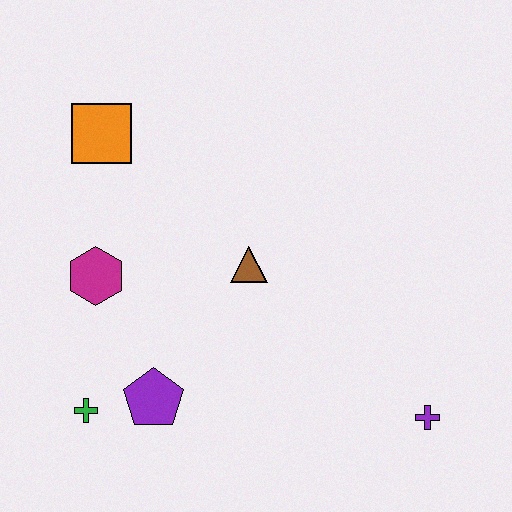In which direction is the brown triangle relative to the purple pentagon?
The brown triangle is above the purple pentagon.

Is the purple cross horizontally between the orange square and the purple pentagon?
No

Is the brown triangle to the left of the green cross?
No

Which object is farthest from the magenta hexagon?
The purple cross is farthest from the magenta hexagon.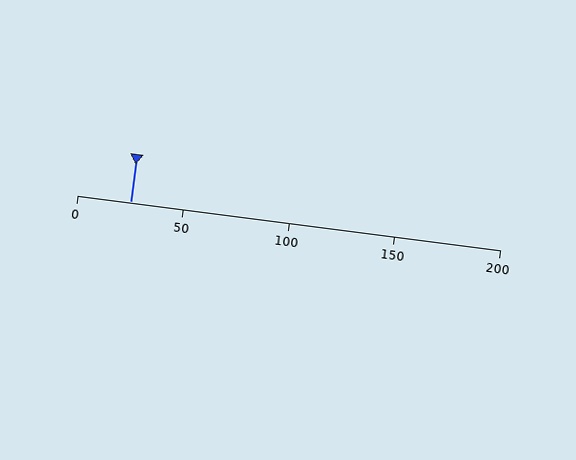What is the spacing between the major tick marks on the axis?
The major ticks are spaced 50 apart.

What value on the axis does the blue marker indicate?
The marker indicates approximately 25.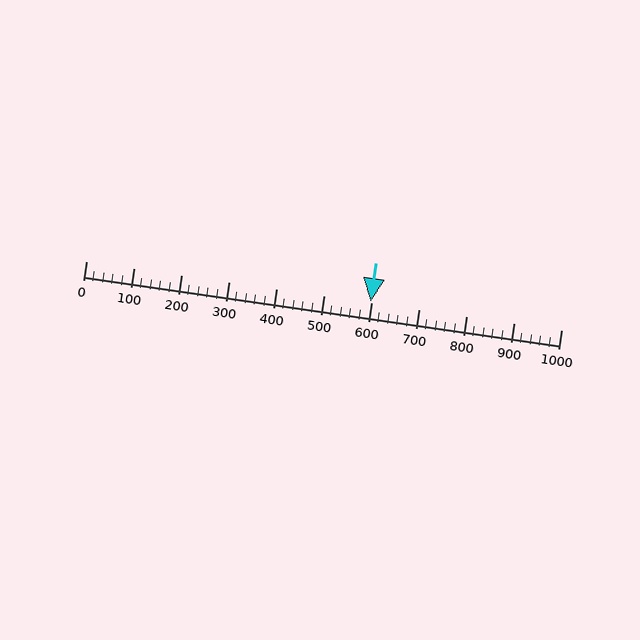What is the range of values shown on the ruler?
The ruler shows values from 0 to 1000.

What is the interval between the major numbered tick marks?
The major tick marks are spaced 100 units apart.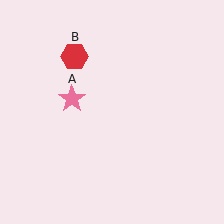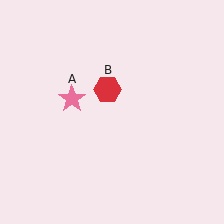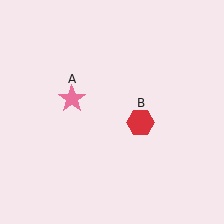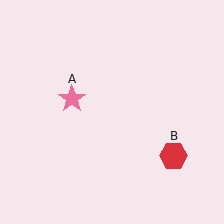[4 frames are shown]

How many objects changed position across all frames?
1 object changed position: red hexagon (object B).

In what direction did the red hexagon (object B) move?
The red hexagon (object B) moved down and to the right.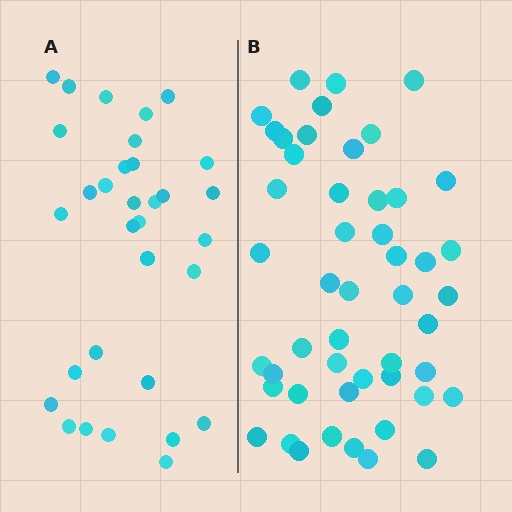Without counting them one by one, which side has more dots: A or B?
Region B (the right region) has more dots.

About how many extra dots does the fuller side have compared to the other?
Region B has approximately 15 more dots than region A.